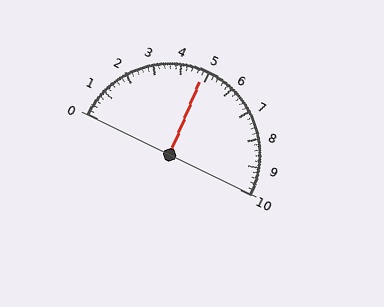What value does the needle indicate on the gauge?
The needle indicates approximately 4.8.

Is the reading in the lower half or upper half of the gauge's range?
The reading is in the lower half of the range (0 to 10).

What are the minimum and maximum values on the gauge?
The gauge ranges from 0 to 10.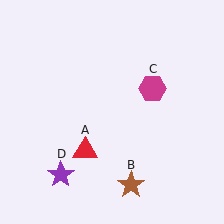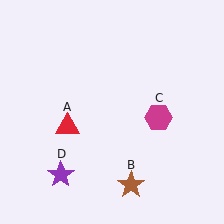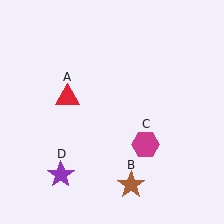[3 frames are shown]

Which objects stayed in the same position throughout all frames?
Brown star (object B) and purple star (object D) remained stationary.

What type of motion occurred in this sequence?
The red triangle (object A), magenta hexagon (object C) rotated clockwise around the center of the scene.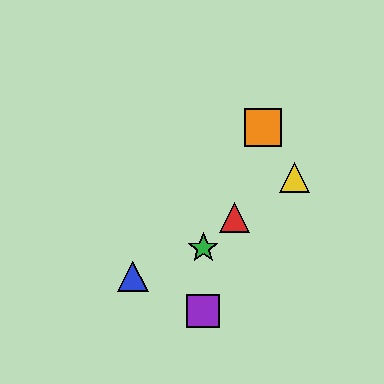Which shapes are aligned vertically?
The green star, the purple square are aligned vertically.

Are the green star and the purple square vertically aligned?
Yes, both are at x≈203.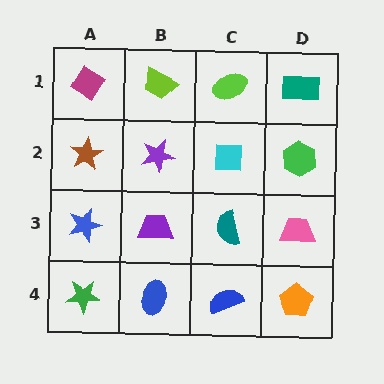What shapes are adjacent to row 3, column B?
A purple star (row 2, column B), a blue ellipse (row 4, column B), a blue star (row 3, column A), a teal semicircle (row 3, column C).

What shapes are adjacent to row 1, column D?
A green hexagon (row 2, column D), a lime ellipse (row 1, column C).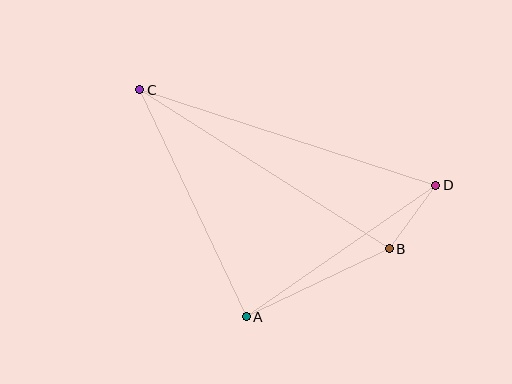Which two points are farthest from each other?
Points C and D are farthest from each other.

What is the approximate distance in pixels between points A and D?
The distance between A and D is approximately 230 pixels.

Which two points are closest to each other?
Points B and D are closest to each other.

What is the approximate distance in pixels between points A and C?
The distance between A and C is approximately 251 pixels.